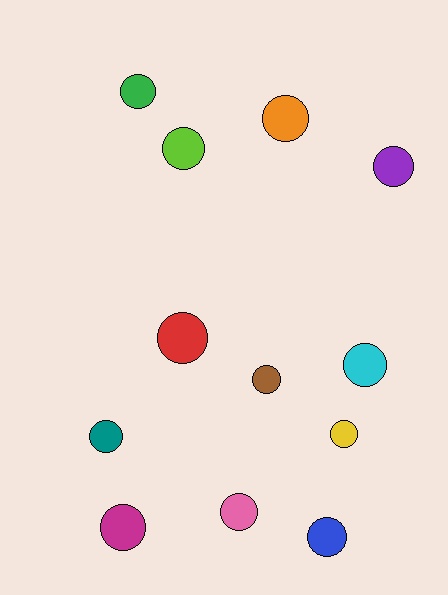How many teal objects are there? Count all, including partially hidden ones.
There is 1 teal object.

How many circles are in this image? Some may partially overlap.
There are 12 circles.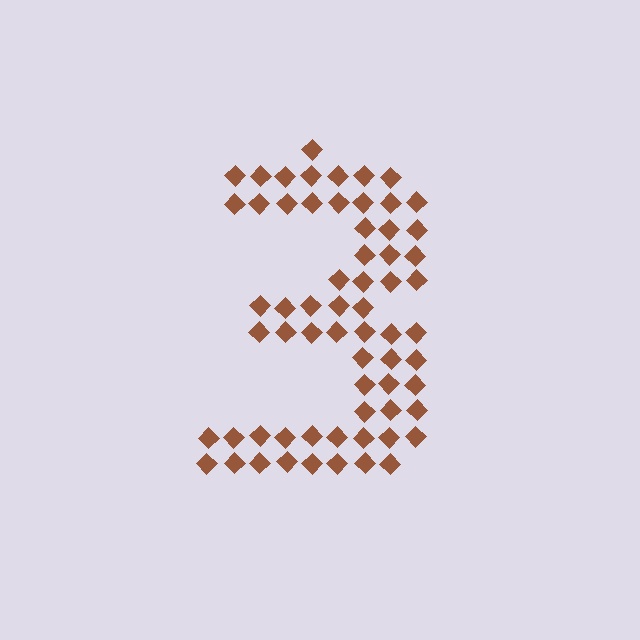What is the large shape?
The large shape is the digit 3.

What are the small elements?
The small elements are diamonds.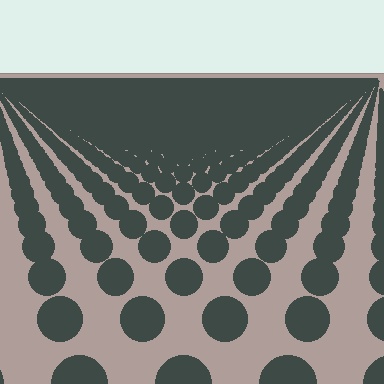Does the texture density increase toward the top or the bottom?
Density increases toward the top.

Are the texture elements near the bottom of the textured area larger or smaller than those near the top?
Larger. Near the bottom, elements are closer to the viewer and appear at a bigger on-screen size.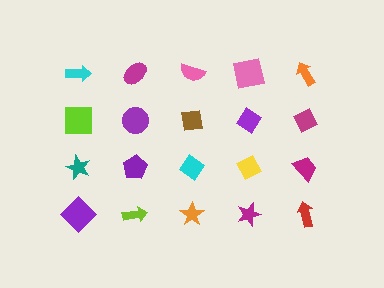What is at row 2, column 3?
A brown square.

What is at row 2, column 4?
A purple diamond.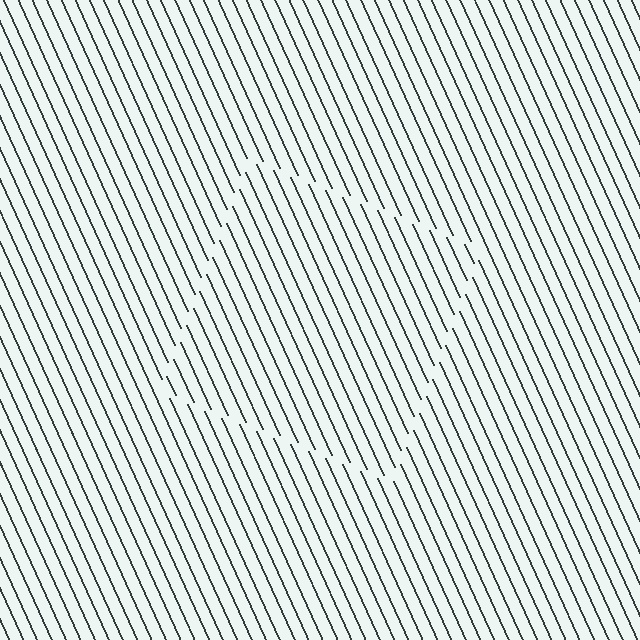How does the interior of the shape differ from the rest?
The interior of the shape contains the same grating, shifted by half a period — the contour is defined by the phase discontinuity where line-ends from the inner and outer gratings abut.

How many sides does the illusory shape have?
4 sides — the line-ends trace a square.